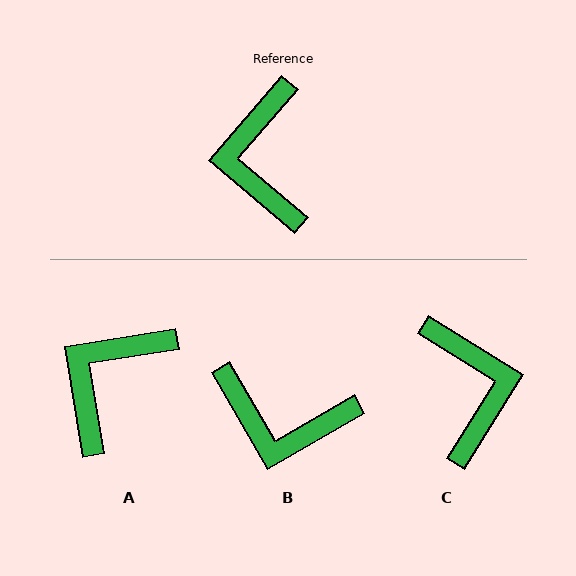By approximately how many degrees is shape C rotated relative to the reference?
Approximately 171 degrees clockwise.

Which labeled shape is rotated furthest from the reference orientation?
C, about 171 degrees away.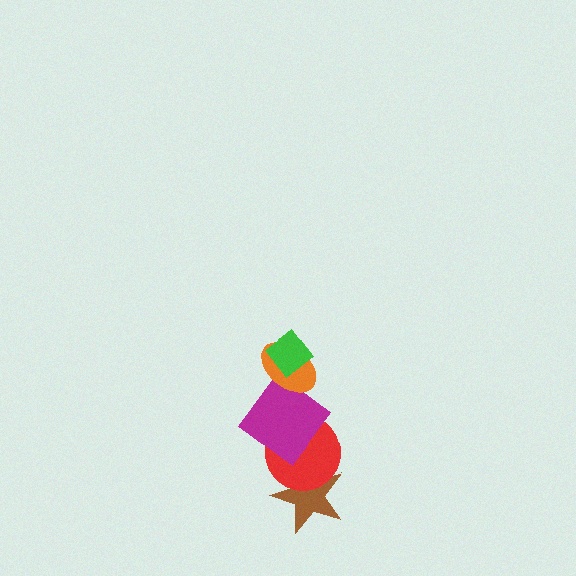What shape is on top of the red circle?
The magenta diamond is on top of the red circle.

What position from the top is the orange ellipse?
The orange ellipse is 2nd from the top.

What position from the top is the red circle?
The red circle is 4th from the top.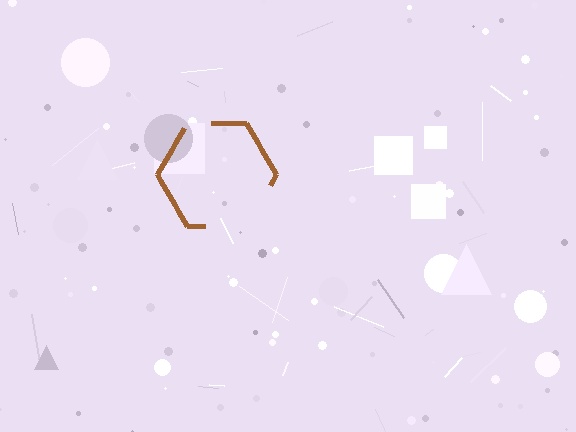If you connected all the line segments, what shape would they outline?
They would outline a hexagon.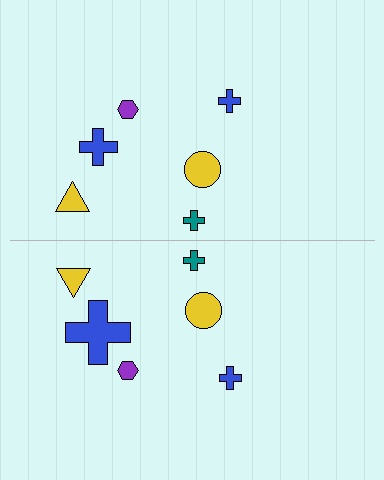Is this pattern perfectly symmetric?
No, the pattern is not perfectly symmetric. The blue cross on the bottom side has a different size than its mirror counterpart.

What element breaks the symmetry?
The blue cross on the bottom side has a different size than its mirror counterpart.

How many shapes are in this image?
There are 12 shapes in this image.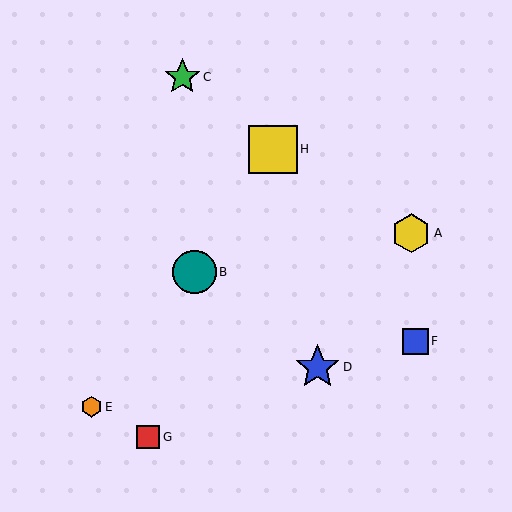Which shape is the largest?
The yellow square (labeled H) is the largest.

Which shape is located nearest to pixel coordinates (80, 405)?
The orange hexagon (labeled E) at (92, 407) is nearest to that location.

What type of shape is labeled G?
Shape G is a red square.